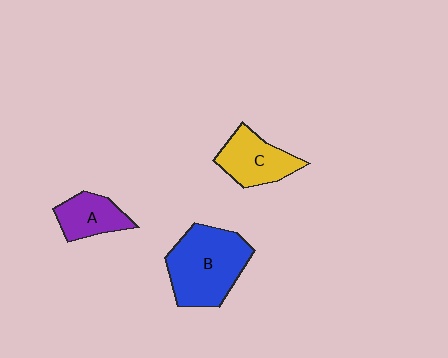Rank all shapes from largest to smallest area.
From largest to smallest: B (blue), C (yellow), A (purple).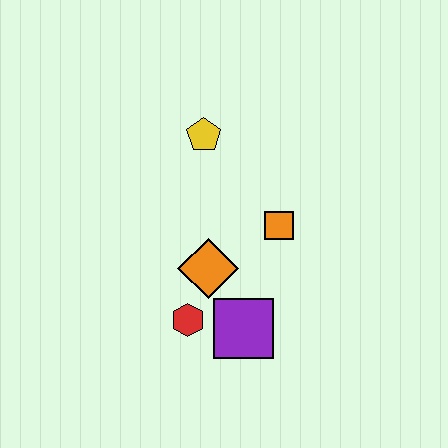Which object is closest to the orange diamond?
The red hexagon is closest to the orange diamond.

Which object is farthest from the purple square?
The yellow pentagon is farthest from the purple square.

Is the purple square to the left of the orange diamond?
No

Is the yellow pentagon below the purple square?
No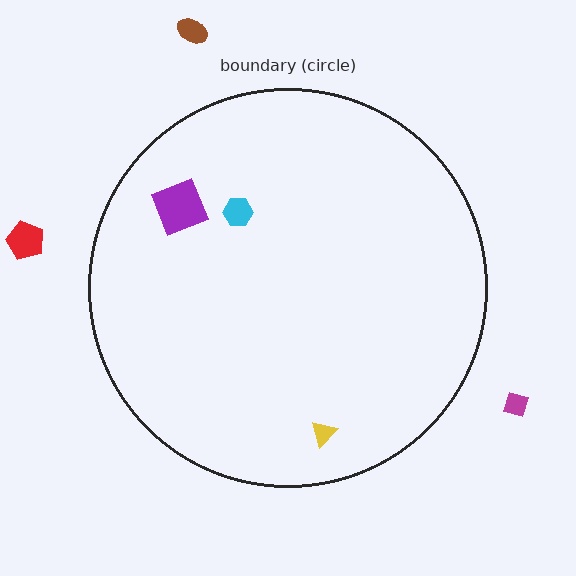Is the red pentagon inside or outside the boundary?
Outside.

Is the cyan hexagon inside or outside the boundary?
Inside.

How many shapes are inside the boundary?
3 inside, 3 outside.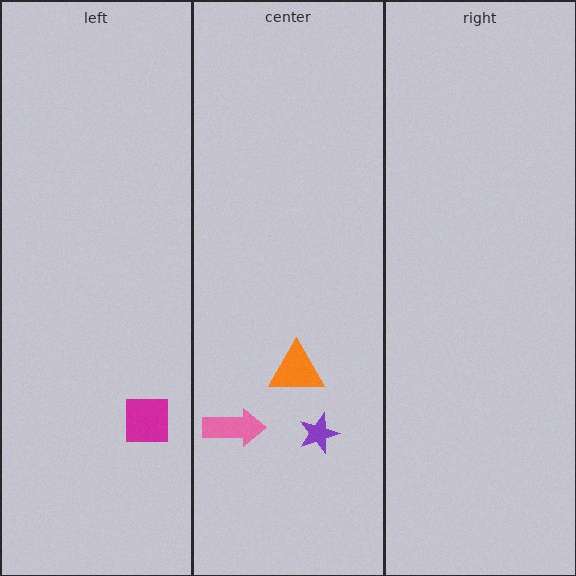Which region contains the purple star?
The center region.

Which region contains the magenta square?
The left region.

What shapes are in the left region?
The magenta square.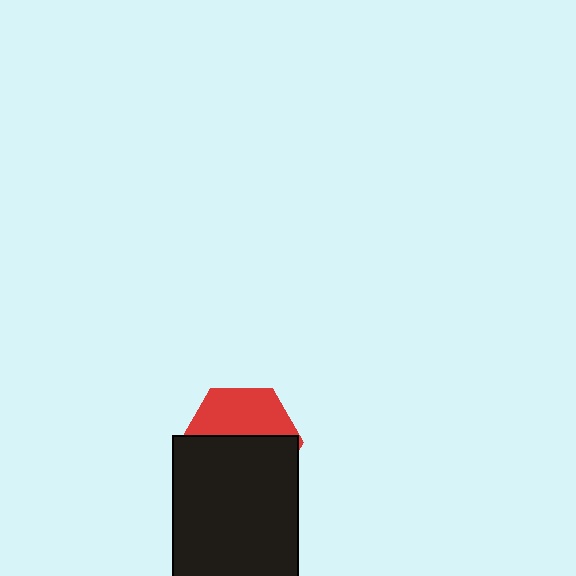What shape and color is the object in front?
The object in front is a black rectangle.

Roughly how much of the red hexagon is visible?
A small part of it is visible (roughly 43%).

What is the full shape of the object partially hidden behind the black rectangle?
The partially hidden object is a red hexagon.